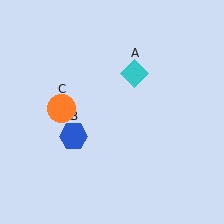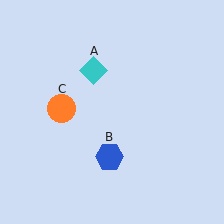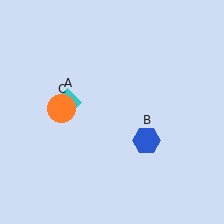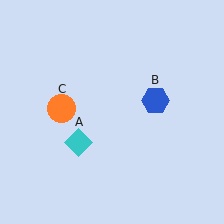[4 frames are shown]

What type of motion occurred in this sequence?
The cyan diamond (object A), blue hexagon (object B) rotated counterclockwise around the center of the scene.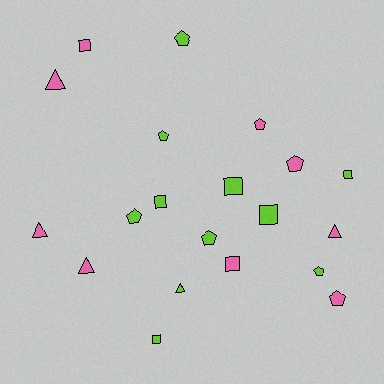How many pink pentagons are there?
There are 3 pink pentagons.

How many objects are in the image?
There are 20 objects.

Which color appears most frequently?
Lime, with 11 objects.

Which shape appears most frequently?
Pentagon, with 8 objects.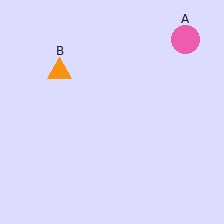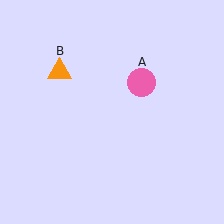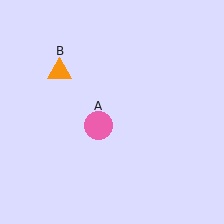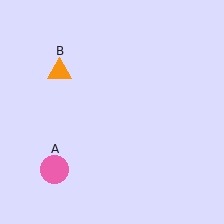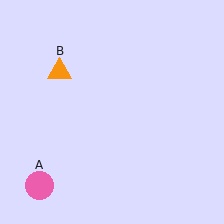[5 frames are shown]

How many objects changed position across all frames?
1 object changed position: pink circle (object A).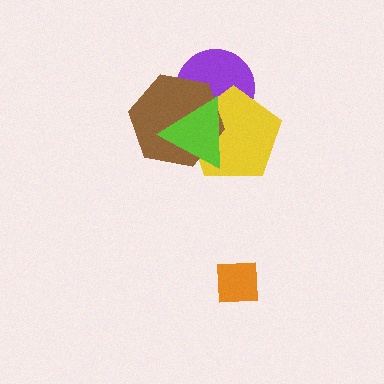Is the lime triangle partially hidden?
No, no other shape covers it.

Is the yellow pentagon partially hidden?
Yes, it is partially covered by another shape.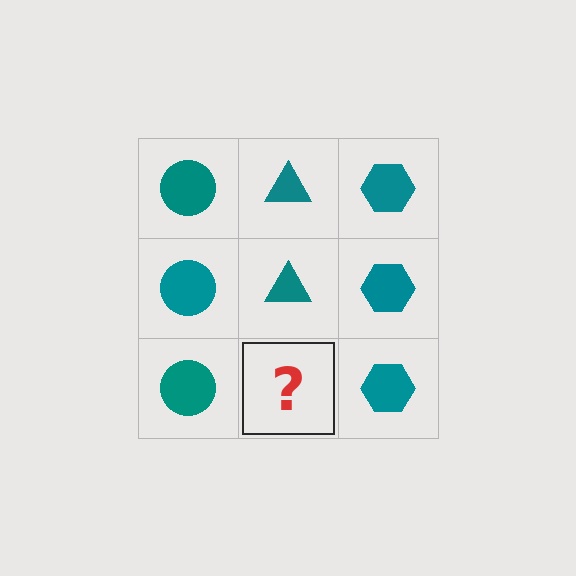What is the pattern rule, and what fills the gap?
The rule is that each column has a consistent shape. The gap should be filled with a teal triangle.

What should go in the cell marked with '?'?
The missing cell should contain a teal triangle.